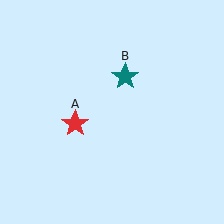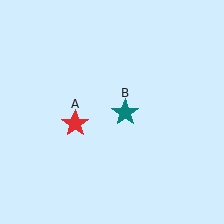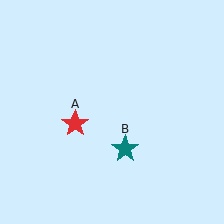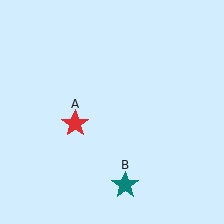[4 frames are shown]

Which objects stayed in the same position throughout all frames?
Red star (object A) remained stationary.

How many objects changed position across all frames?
1 object changed position: teal star (object B).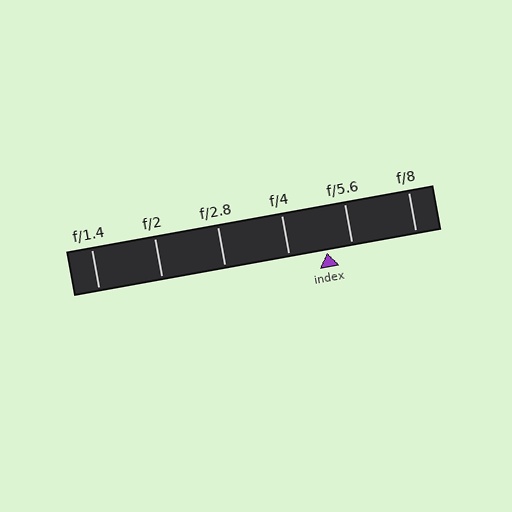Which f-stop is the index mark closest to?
The index mark is closest to f/5.6.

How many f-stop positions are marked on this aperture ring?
There are 6 f-stop positions marked.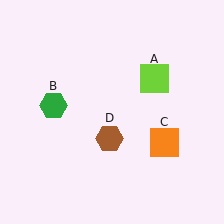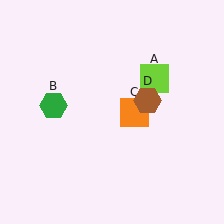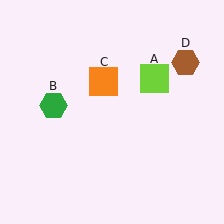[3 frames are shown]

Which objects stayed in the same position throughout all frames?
Lime square (object A) and green hexagon (object B) remained stationary.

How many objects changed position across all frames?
2 objects changed position: orange square (object C), brown hexagon (object D).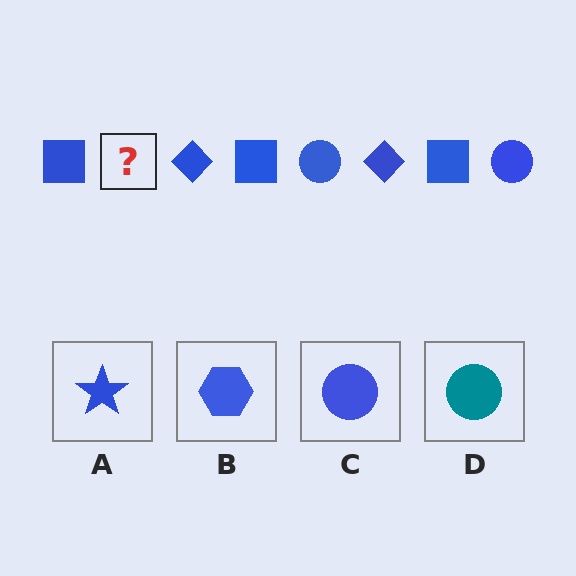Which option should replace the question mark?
Option C.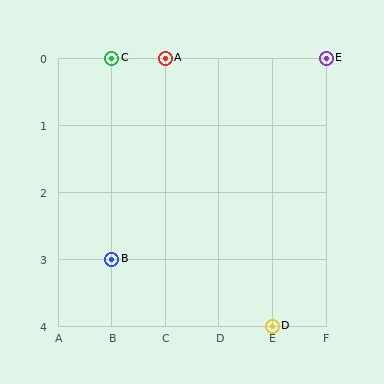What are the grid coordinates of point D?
Point D is at grid coordinates (E, 4).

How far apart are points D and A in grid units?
Points D and A are 2 columns and 4 rows apart (about 4.5 grid units diagonally).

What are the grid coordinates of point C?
Point C is at grid coordinates (B, 0).